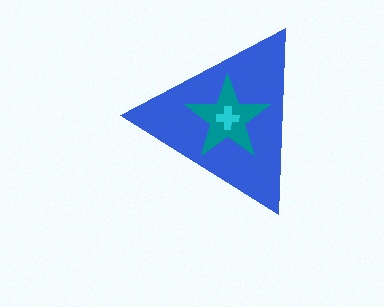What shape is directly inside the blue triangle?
The teal star.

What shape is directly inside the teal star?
The cyan cross.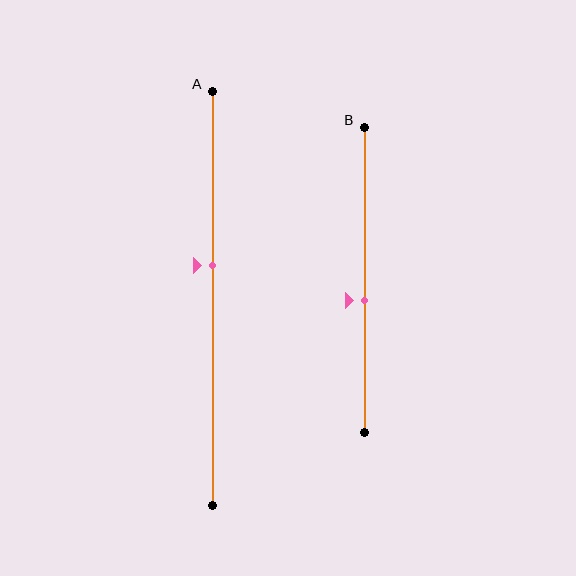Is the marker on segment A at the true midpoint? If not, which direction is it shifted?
No, the marker on segment A is shifted upward by about 8% of the segment length.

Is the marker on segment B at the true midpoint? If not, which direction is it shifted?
No, the marker on segment B is shifted downward by about 7% of the segment length.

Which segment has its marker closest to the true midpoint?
Segment B has its marker closest to the true midpoint.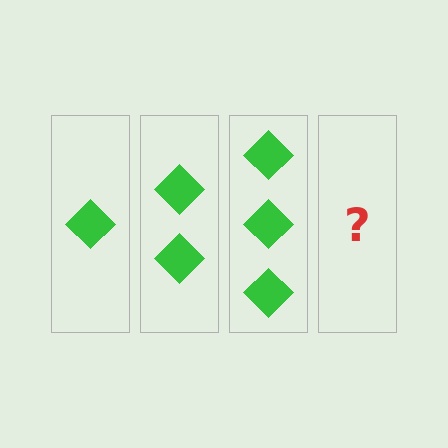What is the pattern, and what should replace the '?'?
The pattern is that each step adds one more diamond. The '?' should be 4 diamonds.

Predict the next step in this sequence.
The next step is 4 diamonds.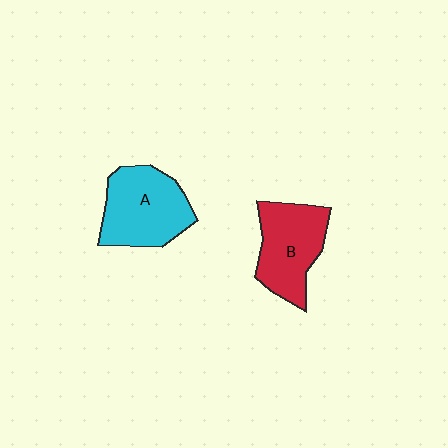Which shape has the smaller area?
Shape B (red).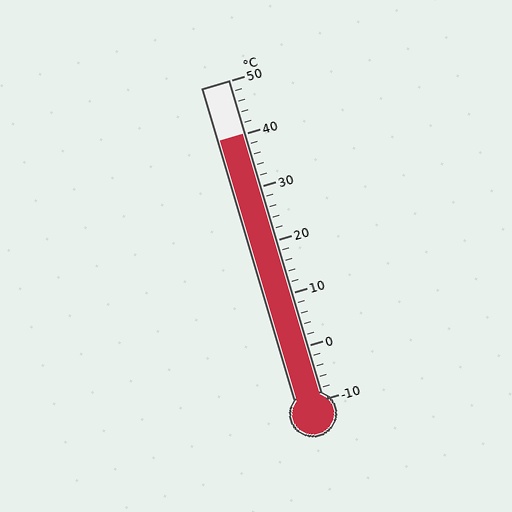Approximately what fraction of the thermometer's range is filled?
The thermometer is filled to approximately 85% of its range.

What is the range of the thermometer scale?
The thermometer scale ranges from -10°C to 50°C.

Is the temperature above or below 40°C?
The temperature is at 40°C.